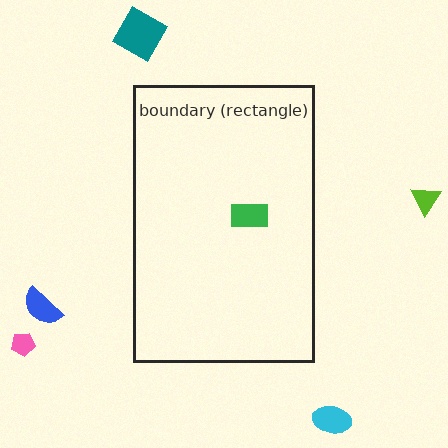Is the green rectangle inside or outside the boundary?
Inside.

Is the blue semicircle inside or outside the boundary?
Outside.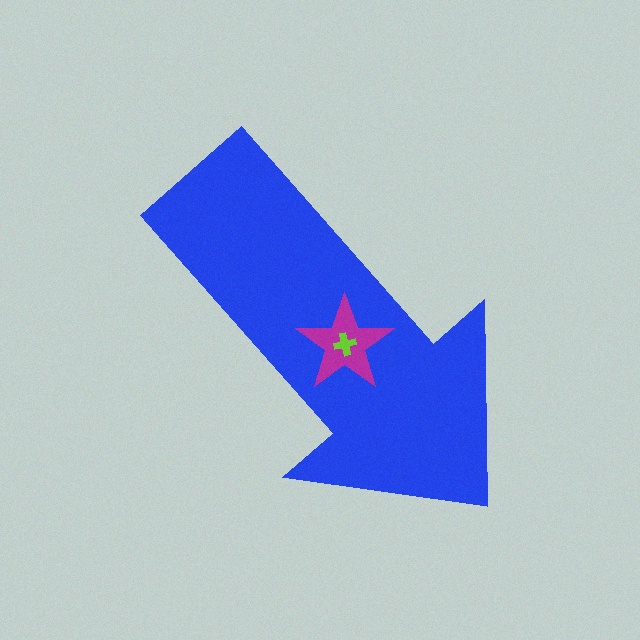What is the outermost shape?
The blue arrow.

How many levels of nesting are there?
3.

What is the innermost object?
The lime cross.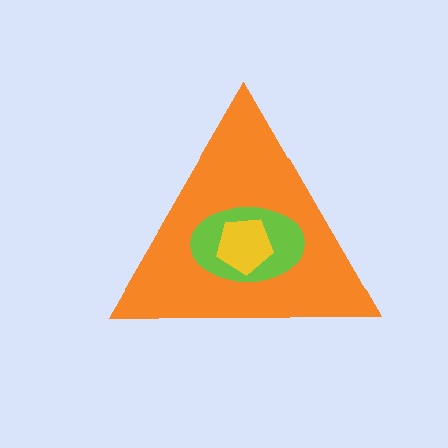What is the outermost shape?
The orange triangle.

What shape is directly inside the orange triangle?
The lime ellipse.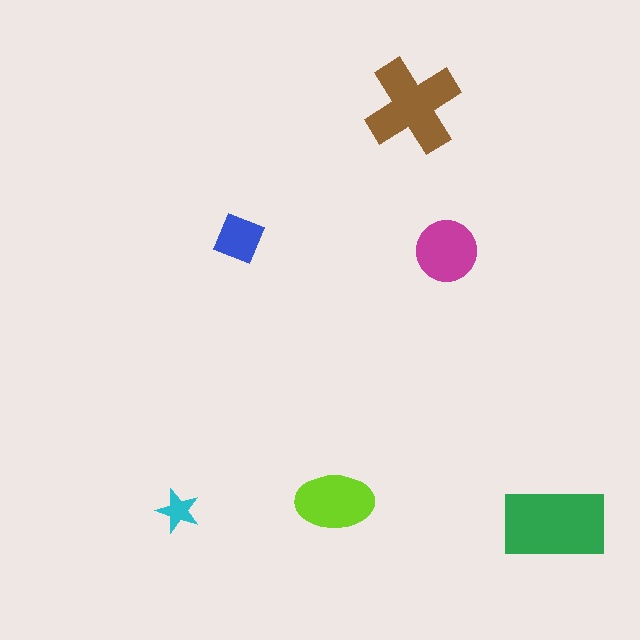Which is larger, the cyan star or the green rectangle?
The green rectangle.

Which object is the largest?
The green rectangle.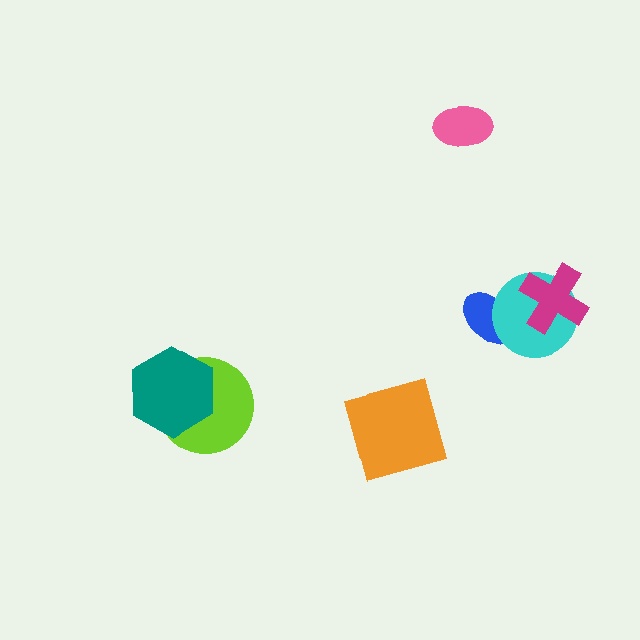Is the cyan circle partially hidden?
Yes, it is partially covered by another shape.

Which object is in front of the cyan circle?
The magenta cross is in front of the cyan circle.